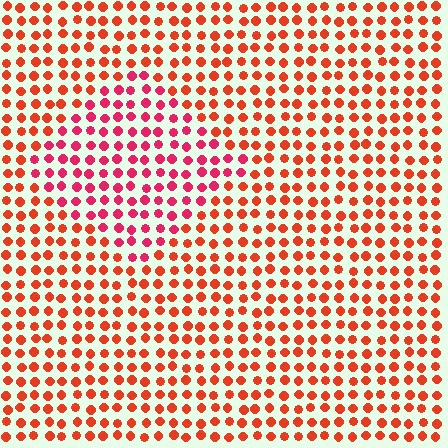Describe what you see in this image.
The image is filled with small red elements in a uniform arrangement. A diamond-shaped region is visible where the elements are tinted to a slightly different hue, forming a subtle color boundary.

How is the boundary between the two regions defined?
The boundary is defined purely by a slight shift in hue (about 30 degrees). Spacing, size, and orientation are identical on both sides.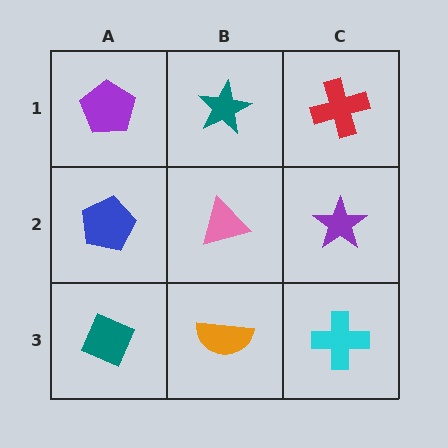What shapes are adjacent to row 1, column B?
A pink triangle (row 2, column B), a purple pentagon (row 1, column A), a red cross (row 1, column C).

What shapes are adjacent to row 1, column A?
A blue pentagon (row 2, column A), a teal star (row 1, column B).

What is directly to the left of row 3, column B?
A teal diamond.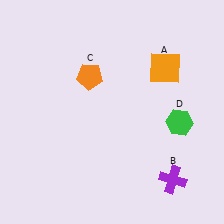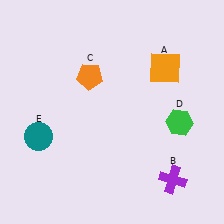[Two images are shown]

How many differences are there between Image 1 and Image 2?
There is 1 difference between the two images.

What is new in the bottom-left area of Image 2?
A teal circle (E) was added in the bottom-left area of Image 2.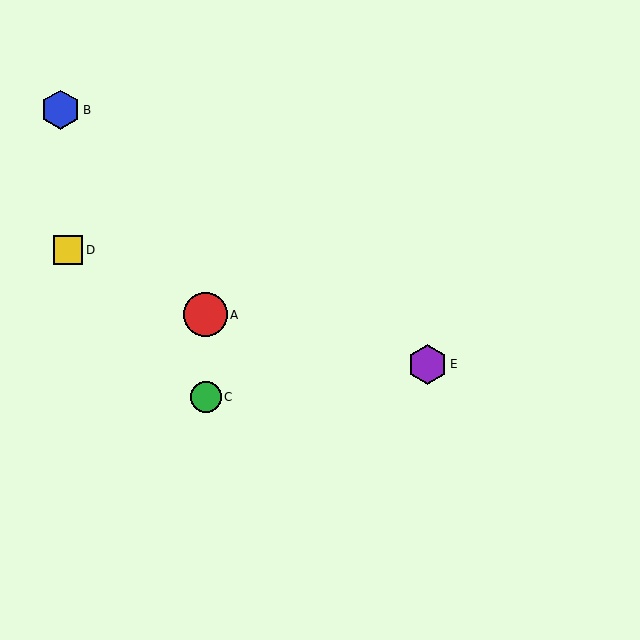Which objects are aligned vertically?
Objects A, C are aligned vertically.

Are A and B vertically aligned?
No, A is at x≈206 and B is at x≈61.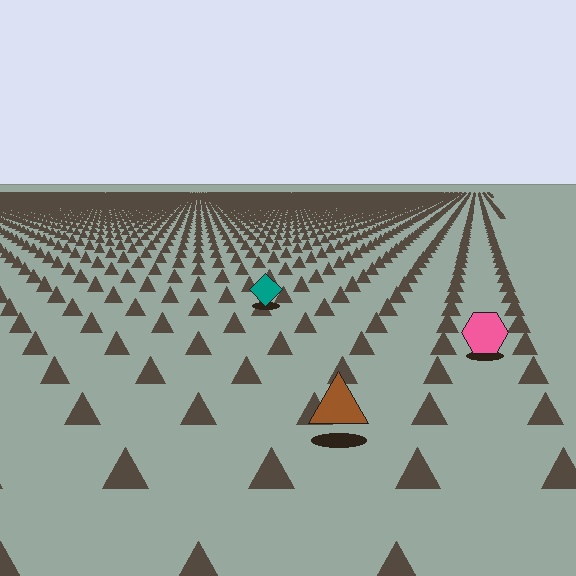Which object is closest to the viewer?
The brown triangle is closest. The texture marks near it are larger and more spread out.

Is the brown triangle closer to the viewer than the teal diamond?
Yes. The brown triangle is closer — you can tell from the texture gradient: the ground texture is coarser near it.